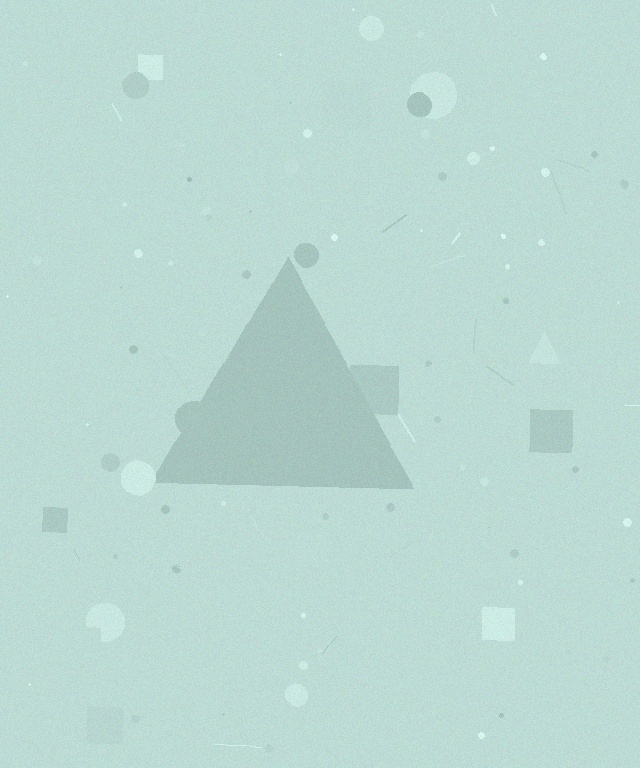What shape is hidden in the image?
A triangle is hidden in the image.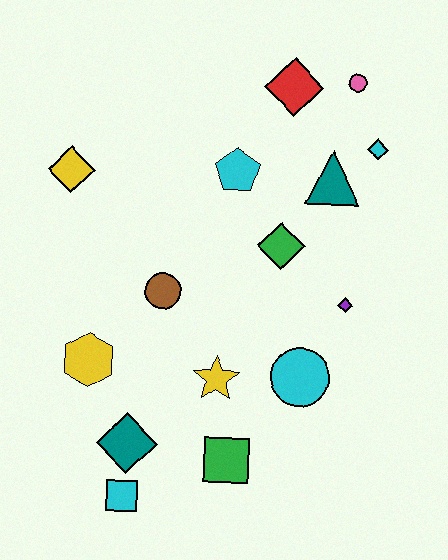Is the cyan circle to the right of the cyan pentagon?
Yes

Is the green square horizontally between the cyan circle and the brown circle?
Yes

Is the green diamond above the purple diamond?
Yes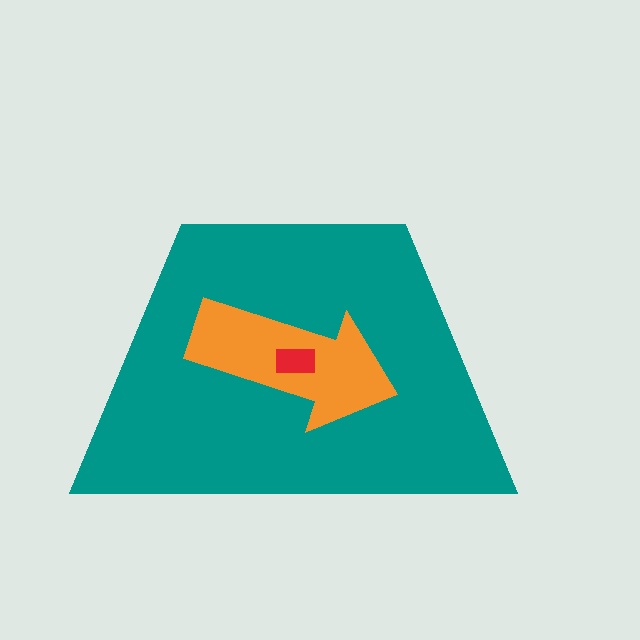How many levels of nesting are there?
3.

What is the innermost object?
The red rectangle.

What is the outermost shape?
The teal trapezoid.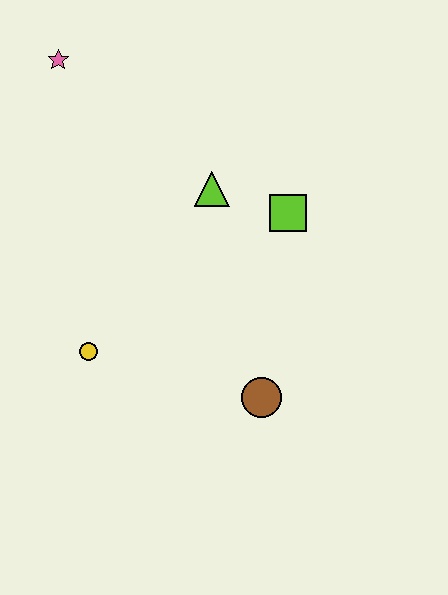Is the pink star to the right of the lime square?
No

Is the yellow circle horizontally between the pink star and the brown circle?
Yes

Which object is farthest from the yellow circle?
The pink star is farthest from the yellow circle.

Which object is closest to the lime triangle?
The lime square is closest to the lime triangle.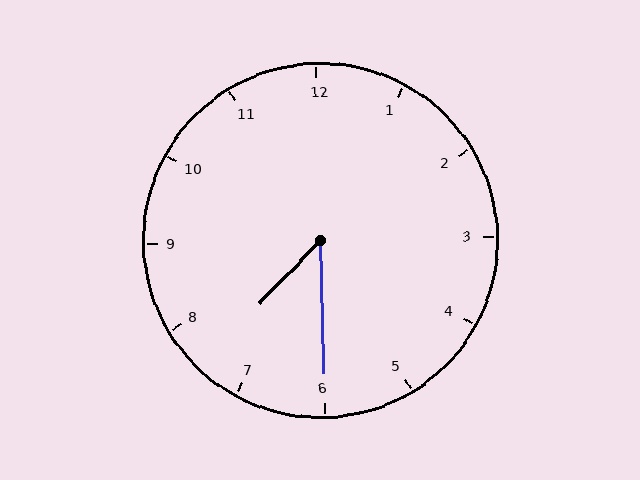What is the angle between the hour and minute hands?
Approximately 45 degrees.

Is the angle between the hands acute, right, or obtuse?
It is acute.